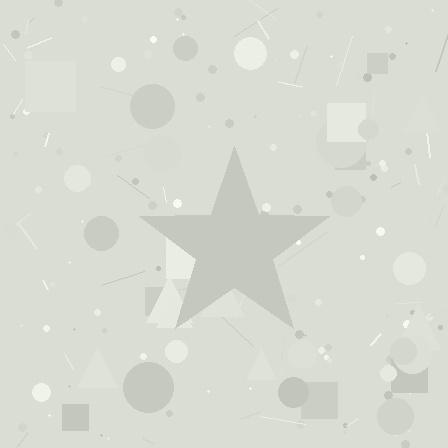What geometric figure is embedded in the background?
A star is embedded in the background.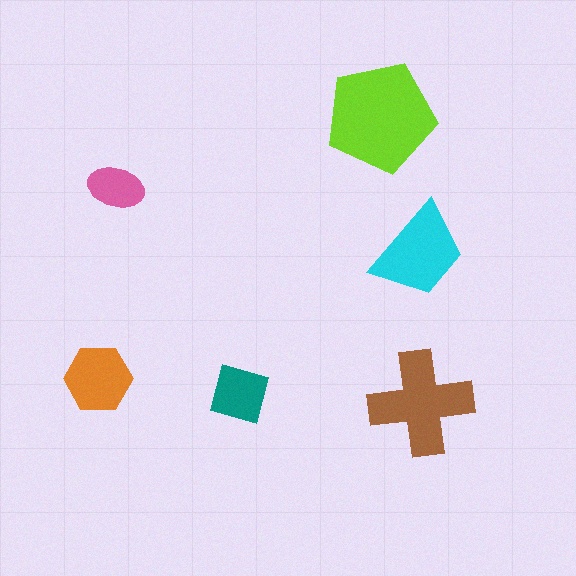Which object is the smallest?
The pink ellipse.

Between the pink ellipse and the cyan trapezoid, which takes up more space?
The cyan trapezoid.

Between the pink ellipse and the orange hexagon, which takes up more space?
The orange hexagon.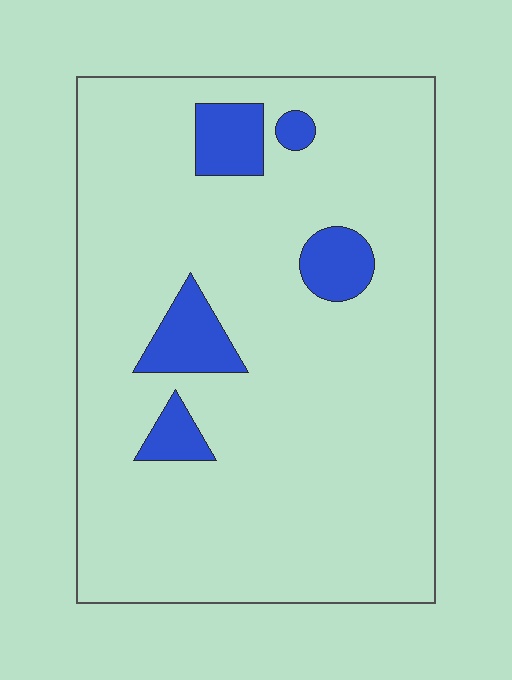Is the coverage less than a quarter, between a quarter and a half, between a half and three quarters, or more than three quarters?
Less than a quarter.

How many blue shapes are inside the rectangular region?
5.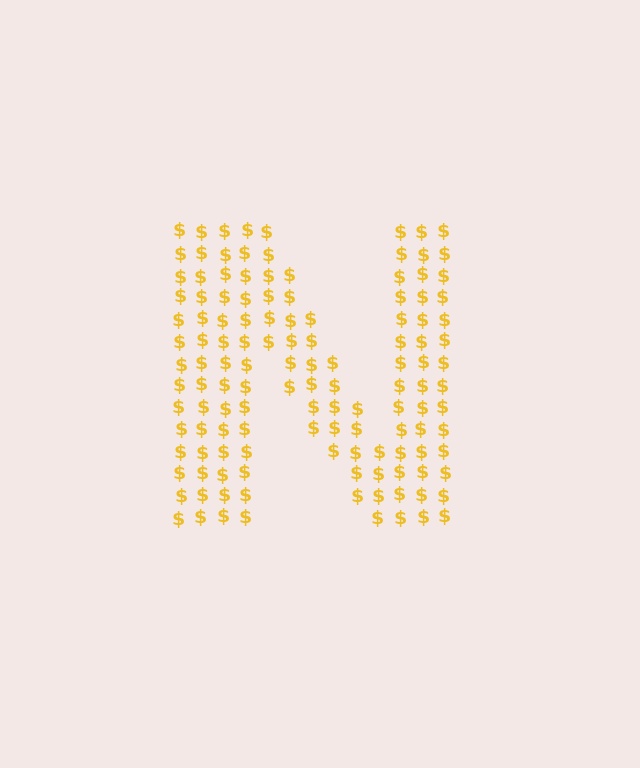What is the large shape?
The large shape is the letter N.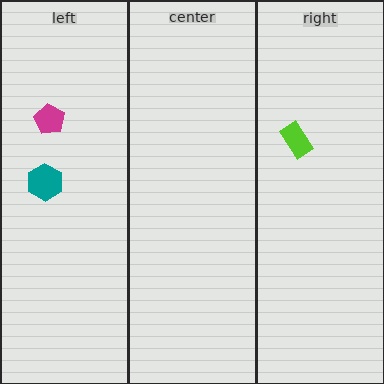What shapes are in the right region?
The lime rectangle.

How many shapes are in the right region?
1.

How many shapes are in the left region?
2.